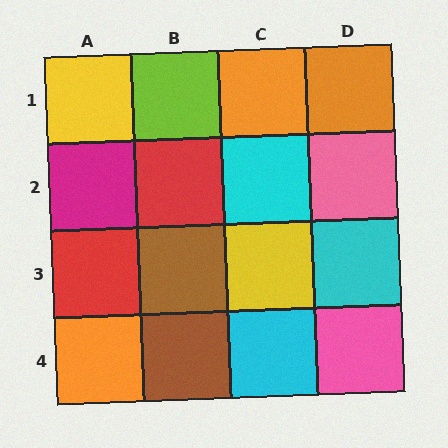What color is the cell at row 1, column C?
Orange.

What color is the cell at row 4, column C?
Cyan.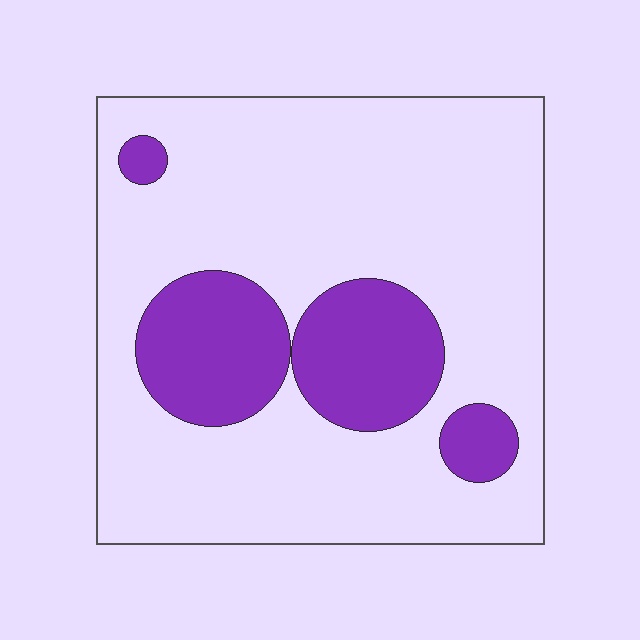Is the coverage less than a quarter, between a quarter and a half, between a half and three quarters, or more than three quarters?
Less than a quarter.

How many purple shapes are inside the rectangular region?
4.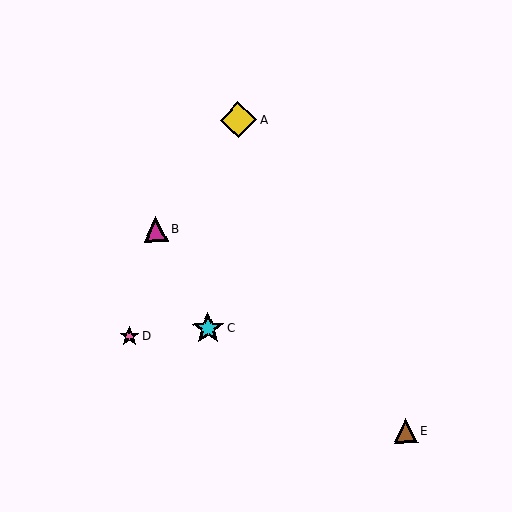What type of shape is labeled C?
Shape C is a cyan star.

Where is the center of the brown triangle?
The center of the brown triangle is at (405, 431).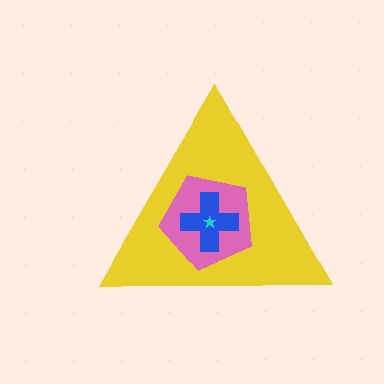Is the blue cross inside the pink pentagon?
Yes.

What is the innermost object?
The cyan star.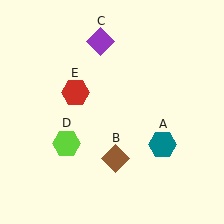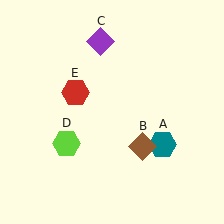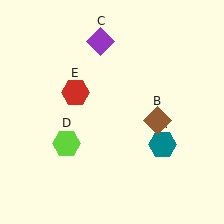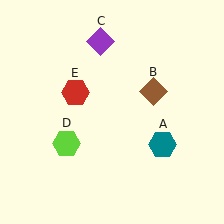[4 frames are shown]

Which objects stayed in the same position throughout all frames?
Teal hexagon (object A) and purple diamond (object C) and lime hexagon (object D) and red hexagon (object E) remained stationary.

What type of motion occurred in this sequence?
The brown diamond (object B) rotated counterclockwise around the center of the scene.